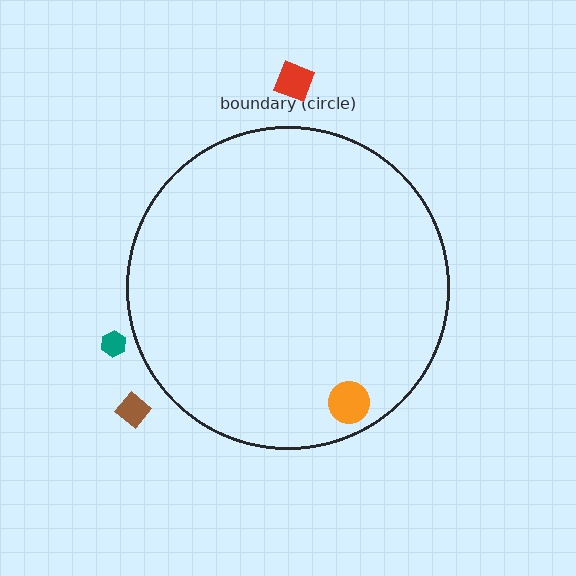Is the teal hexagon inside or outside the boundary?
Outside.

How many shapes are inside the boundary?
1 inside, 3 outside.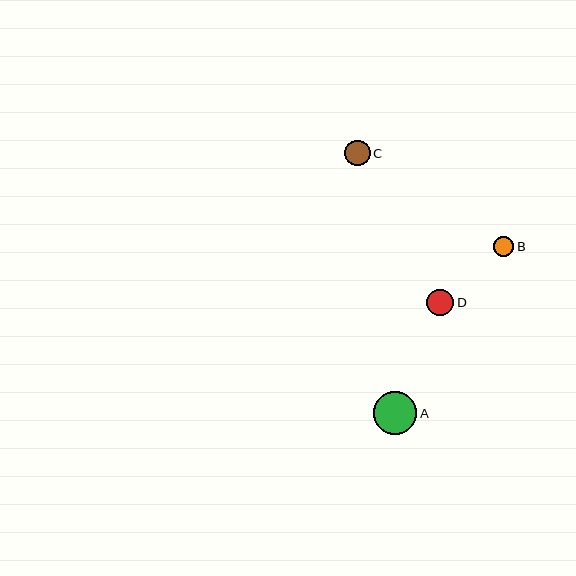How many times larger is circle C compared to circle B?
Circle C is approximately 1.2 times the size of circle B.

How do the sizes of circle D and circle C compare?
Circle D and circle C are approximately the same size.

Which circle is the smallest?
Circle B is the smallest with a size of approximately 21 pixels.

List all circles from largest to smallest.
From largest to smallest: A, D, C, B.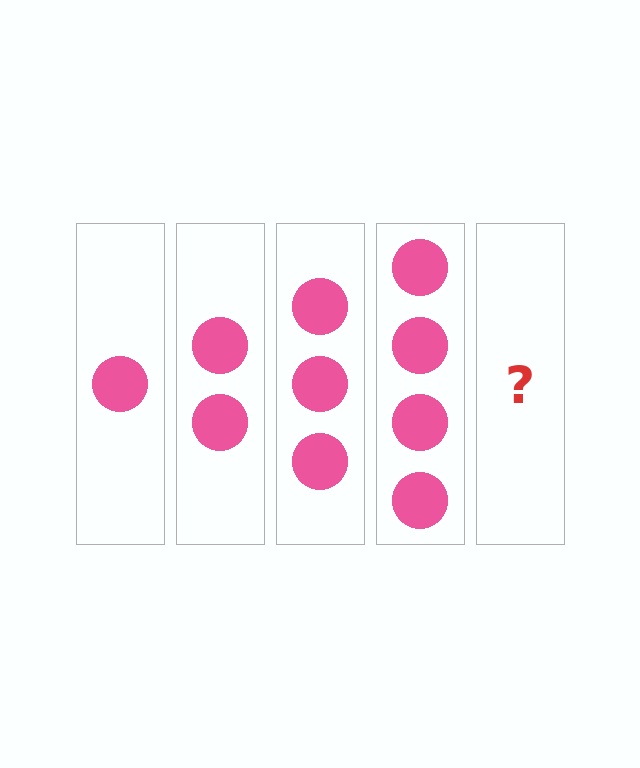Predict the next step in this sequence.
The next step is 5 circles.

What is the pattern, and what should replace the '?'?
The pattern is that each step adds one more circle. The '?' should be 5 circles.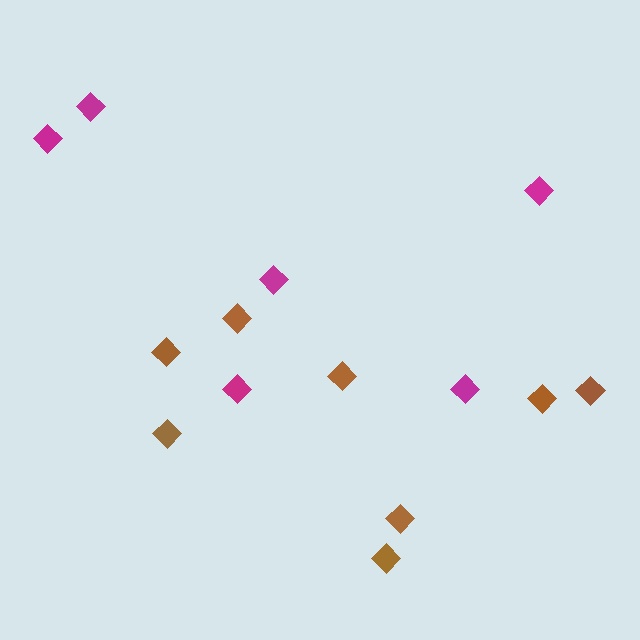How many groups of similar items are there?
There are 2 groups: one group of magenta diamonds (6) and one group of brown diamonds (8).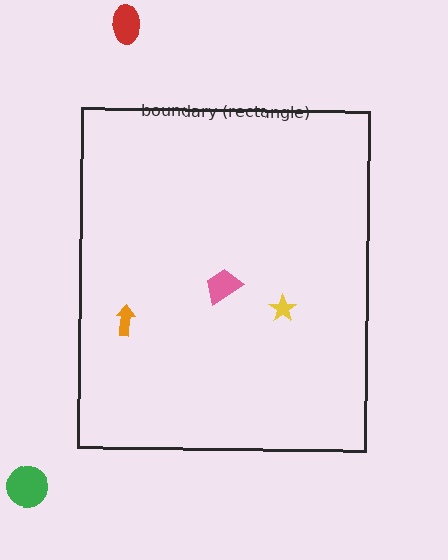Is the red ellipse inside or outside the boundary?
Outside.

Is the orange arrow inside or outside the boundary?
Inside.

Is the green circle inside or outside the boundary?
Outside.